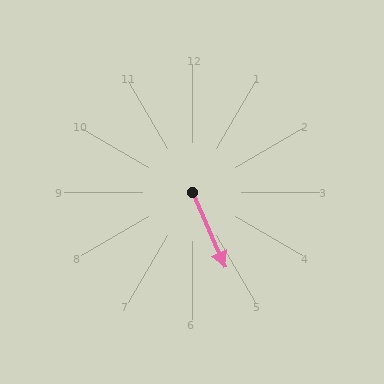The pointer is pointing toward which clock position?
Roughly 5 o'clock.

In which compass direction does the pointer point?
Southeast.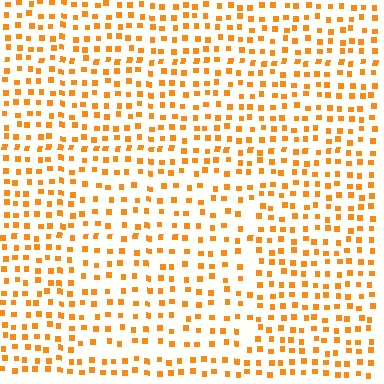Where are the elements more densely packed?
The elements are more densely packed outside the rectangle boundary.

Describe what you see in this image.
The image contains small orange elements arranged at two different densities. A rectangle-shaped region is visible where the elements are less densely packed than the surrounding area.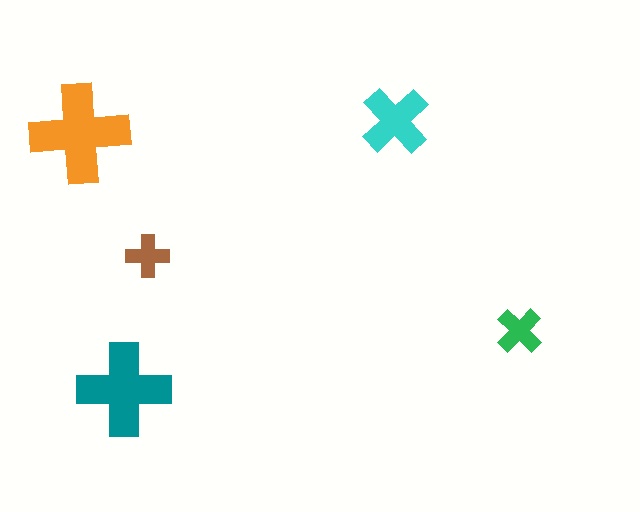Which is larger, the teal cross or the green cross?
The teal one.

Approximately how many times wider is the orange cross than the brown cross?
About 2.5 times wider.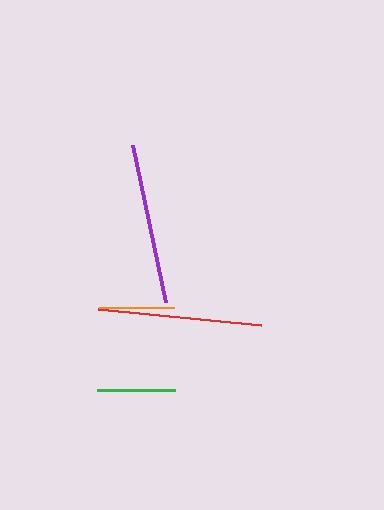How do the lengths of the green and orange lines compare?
The green and orange lines are approximately the same length.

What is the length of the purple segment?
The purple segment is approximately 160 pixels long.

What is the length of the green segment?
The green segment is approximately 78 pixels long.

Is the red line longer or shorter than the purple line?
The red line is longer than the purple line.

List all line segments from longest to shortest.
From longest to shortest: red, purple, green, orange.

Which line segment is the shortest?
The orange line is the shortest at approximately 75 pixels.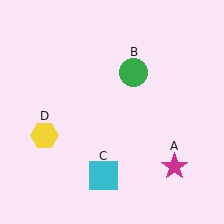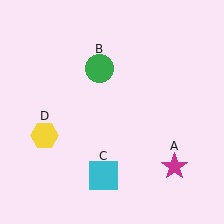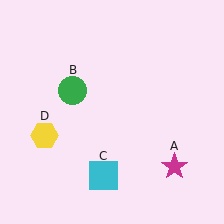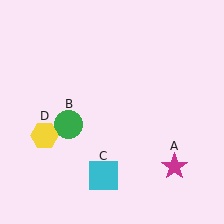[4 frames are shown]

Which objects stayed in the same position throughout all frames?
Magenta star (object A) and cyan square (object C) and yellow hexagon (object D) remained stationary.